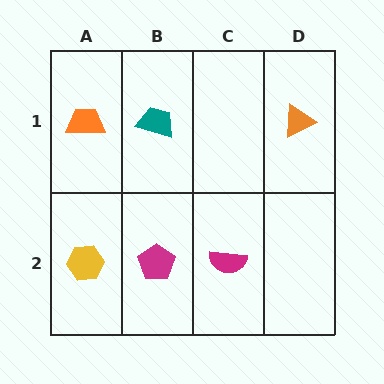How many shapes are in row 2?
3 shapes.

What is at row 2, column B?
A magenta pentagon.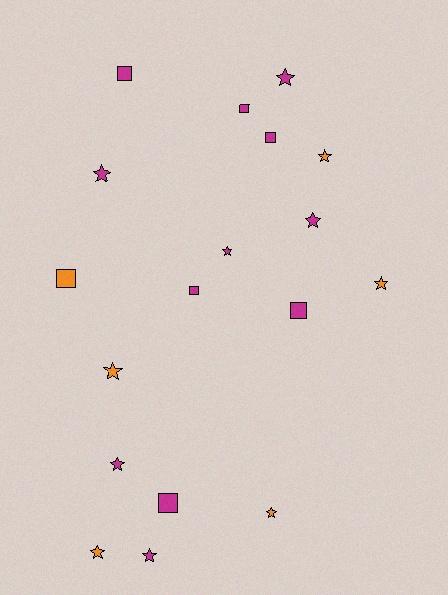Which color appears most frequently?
Magenta, with 12 objects.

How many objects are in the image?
There are 18 objects.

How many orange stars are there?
There are 5 orange stars.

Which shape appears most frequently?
Star, with 11 objects.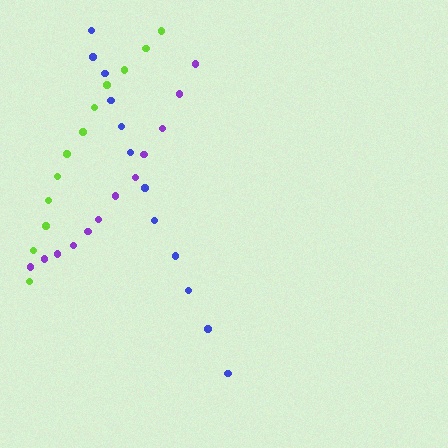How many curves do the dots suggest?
There are 3 distinct paths.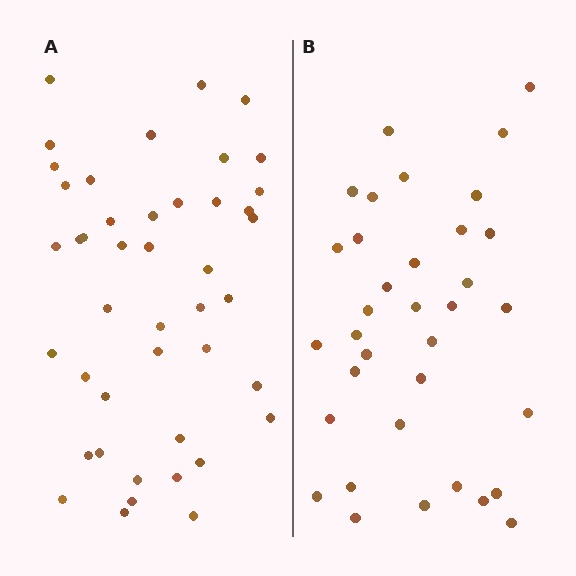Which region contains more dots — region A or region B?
Region A (the left region) has more dots.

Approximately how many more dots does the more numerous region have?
Region A has roughly 8 or so more dots than region B.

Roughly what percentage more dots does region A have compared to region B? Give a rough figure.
About 25% more.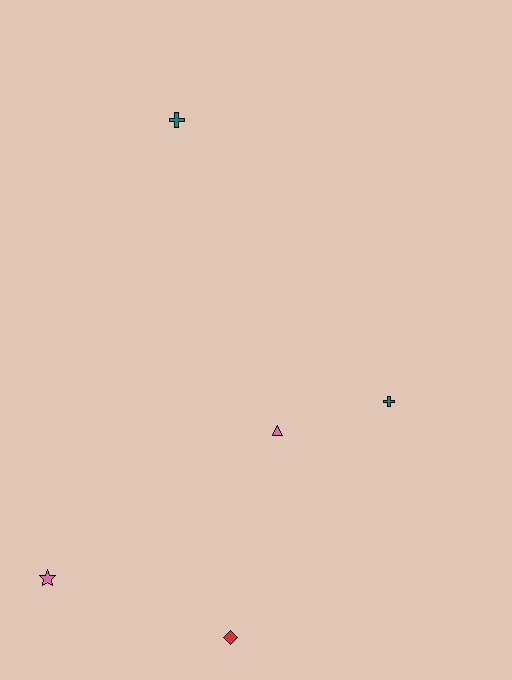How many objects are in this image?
There are 5 objects.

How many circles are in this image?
There are no circles.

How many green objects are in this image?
There are no green objects.